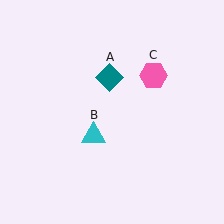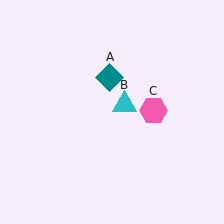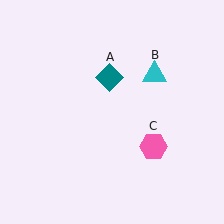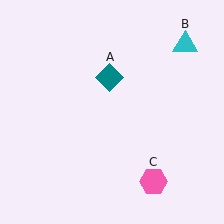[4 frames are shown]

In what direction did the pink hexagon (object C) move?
The pink hexagon (object C) moved down.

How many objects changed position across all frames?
2 objects changed position: cyan triangle (object B), pink hexagon (object C).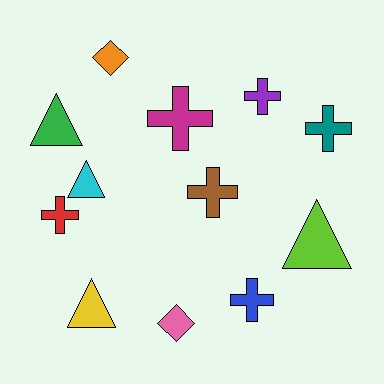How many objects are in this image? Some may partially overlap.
There are 12 objects.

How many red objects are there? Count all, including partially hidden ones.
There is 1 red object.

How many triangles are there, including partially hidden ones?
There are 4 triangles.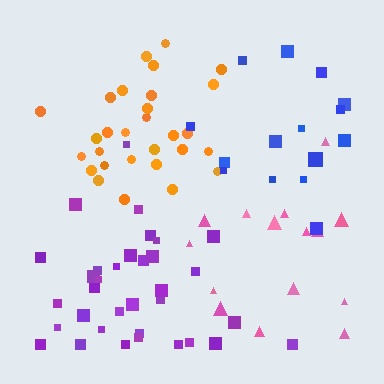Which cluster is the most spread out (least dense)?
Pink.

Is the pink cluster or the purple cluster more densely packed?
Purple.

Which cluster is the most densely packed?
Orange.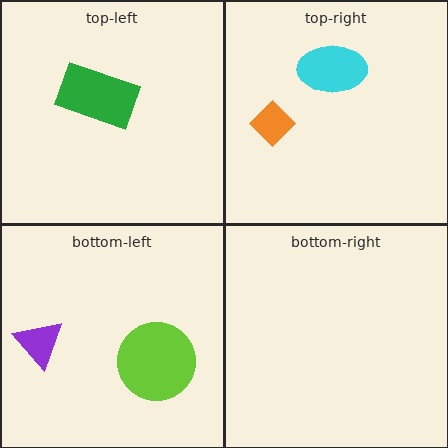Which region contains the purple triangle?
The bottom-left region.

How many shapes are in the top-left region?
1.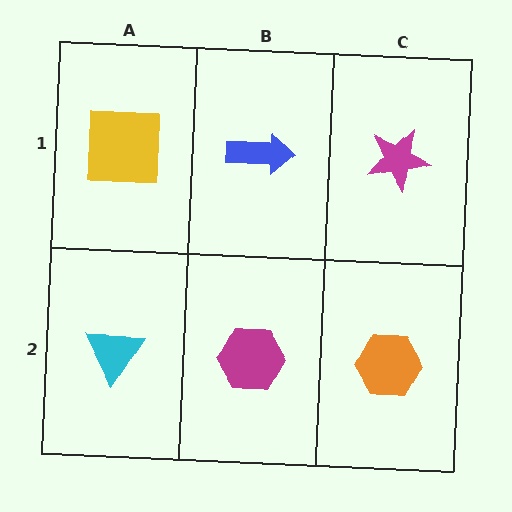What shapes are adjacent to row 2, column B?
A blue arrow (row 1, column B), a cyan triangle (row 2, column A), an orange hexagon (row 2, column C).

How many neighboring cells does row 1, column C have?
2.